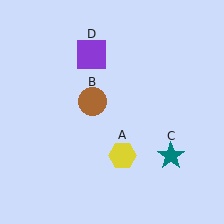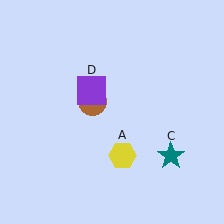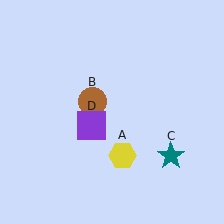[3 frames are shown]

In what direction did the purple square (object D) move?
The purple square (object D) moved down.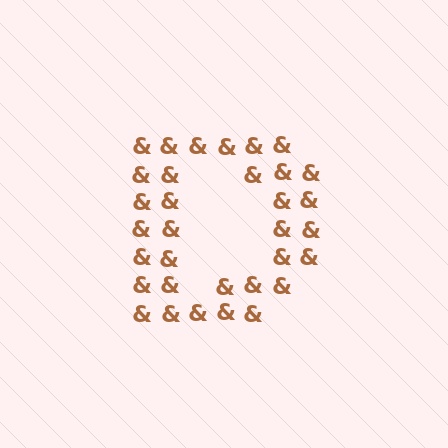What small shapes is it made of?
It is made of small ampersands.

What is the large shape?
The large shape is the letter D.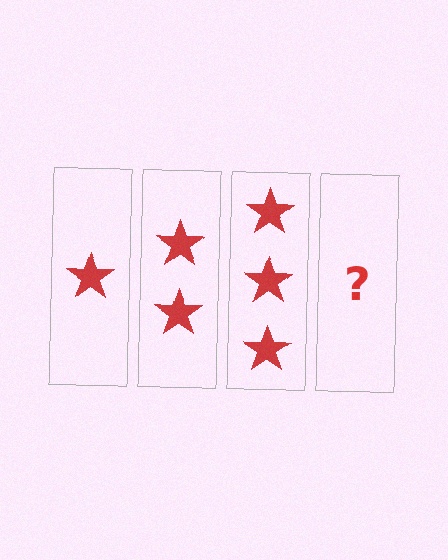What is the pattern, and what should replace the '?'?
The pattern is that each step adds one more star. The '?' should be 4 stars.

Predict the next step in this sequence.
The next step is 4 stars.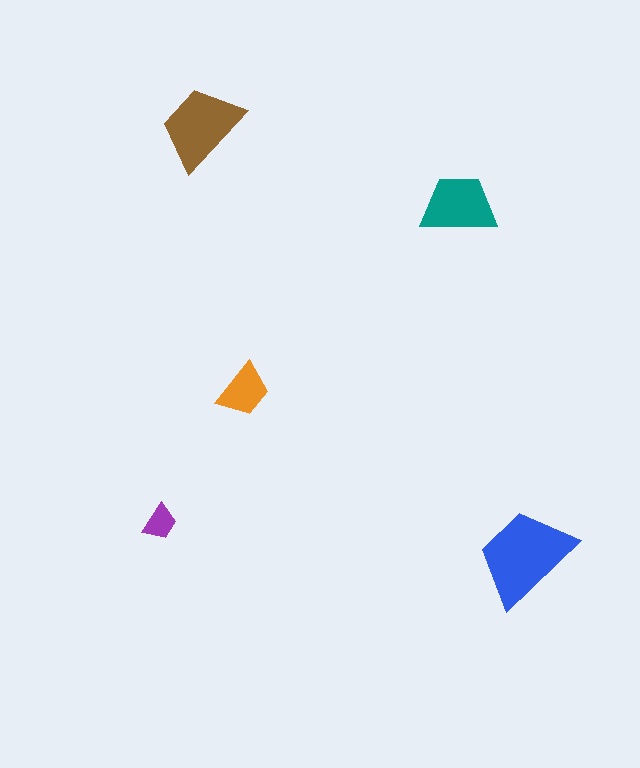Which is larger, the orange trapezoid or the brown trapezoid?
The brown one.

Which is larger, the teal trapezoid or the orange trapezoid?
The teal one.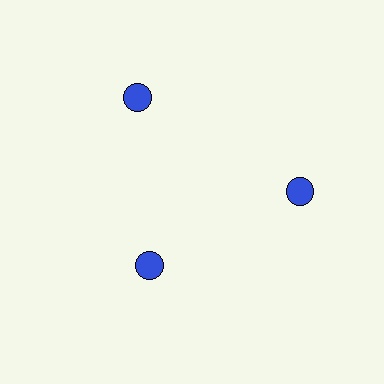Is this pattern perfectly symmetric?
No. The 3 blue circles are arranged in a ring, but one element near the 7 o'clock position is pulled inward toward the center, breaking the 3-fold rotational symmetry.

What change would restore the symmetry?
The symmetry would be restored by moving it outward, back onto the ring so that all 3 circles sit at equal angles and equal distance from the center.